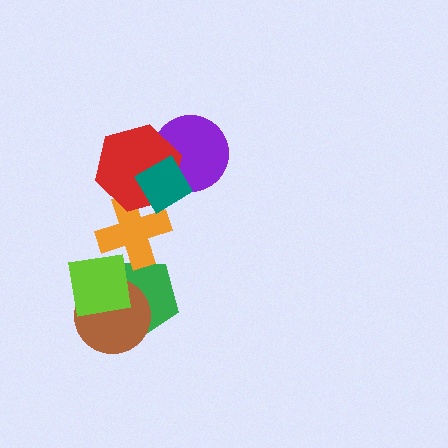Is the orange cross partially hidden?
Yes, it is partially covered by another shape.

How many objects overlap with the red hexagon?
3 objects overlap with the red hexagon.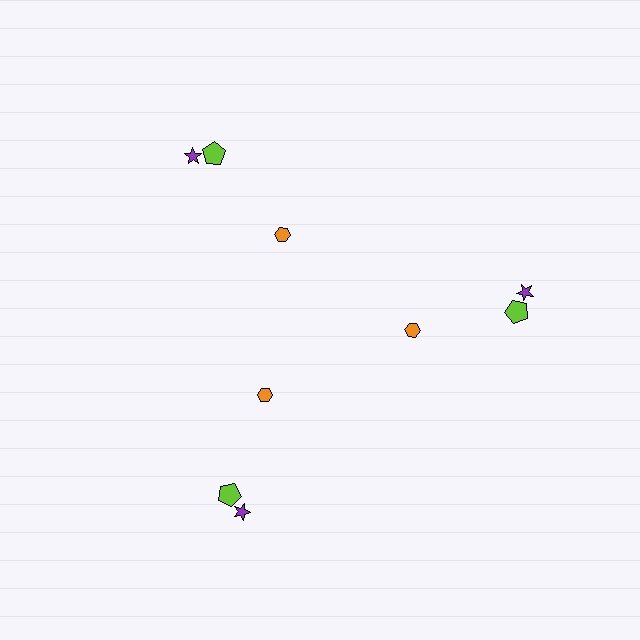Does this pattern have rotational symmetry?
Yes, this pattern has 3-fold rotational symmetry. It looks the same after rotating 120 degrees around the center.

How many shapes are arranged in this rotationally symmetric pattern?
There are 9 shapes, arranged in 3 groups of 3.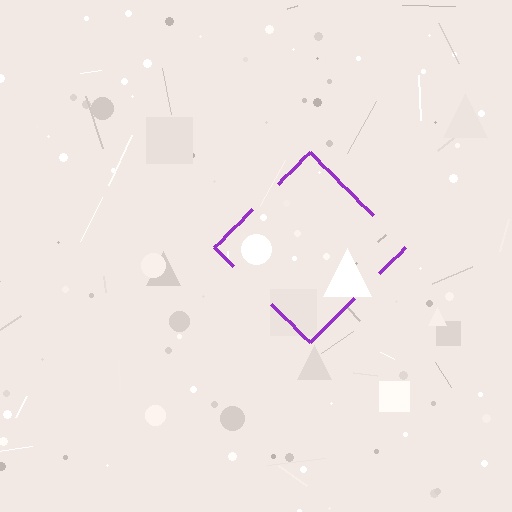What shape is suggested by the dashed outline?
The dashed outline suggests a diamond.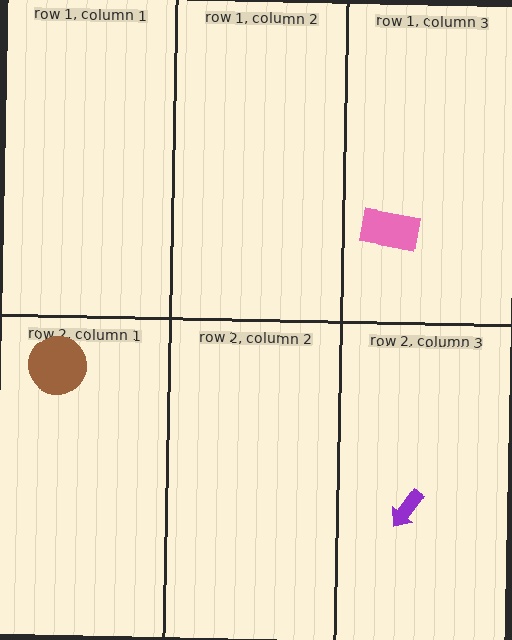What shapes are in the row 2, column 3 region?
The purple arrow.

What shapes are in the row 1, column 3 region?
The pink rectangle.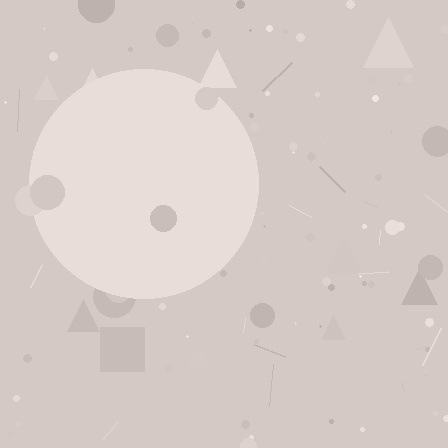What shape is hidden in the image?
A circle is hidden in the image.